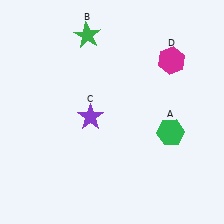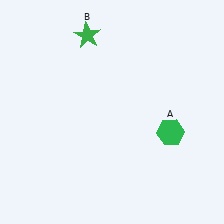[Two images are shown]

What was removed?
The magenta hexagon (D), the purple star (C) were removed in Image 2.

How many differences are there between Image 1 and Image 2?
There are 2 differences between the two images.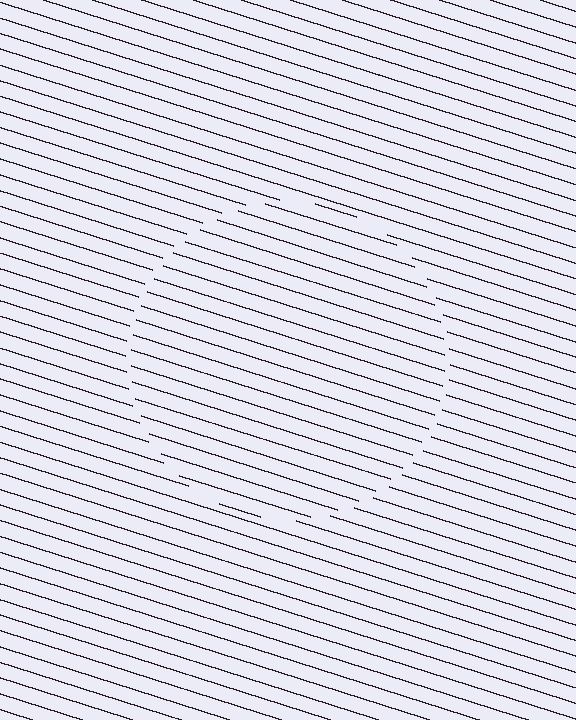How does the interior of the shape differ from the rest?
The interior of the shape contains the same grating, shifted by half a period — the contour is defined by the phase discontinuity where line-ends from the inner and outer gratings abut.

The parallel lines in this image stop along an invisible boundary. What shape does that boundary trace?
An illusory circle. The interior of the shape contains the same grating, shifted by half a period — the contour is defined by the phase discontinuity where line-ends from the inner and outer gratings abut.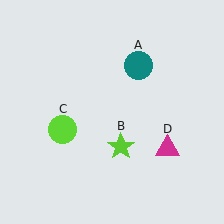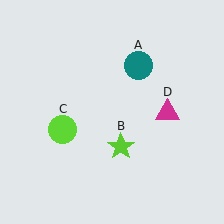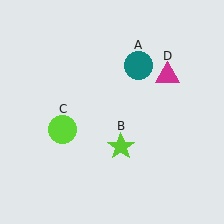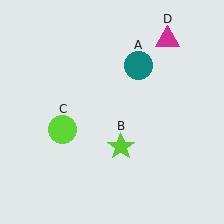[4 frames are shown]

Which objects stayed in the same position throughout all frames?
Teal circle (object A) and lime star (object B) and lime circle (object C) remained stationary.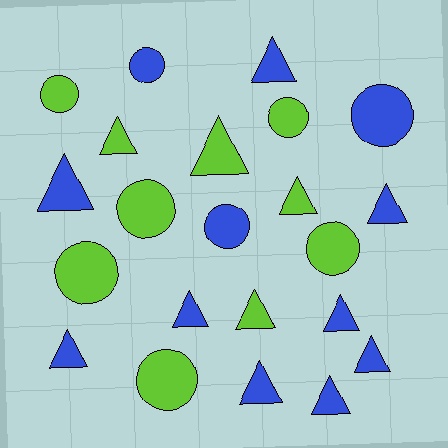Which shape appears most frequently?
Triangle, with 13 objects.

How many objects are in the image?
There are 22 objects.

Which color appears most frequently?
Blue, with 12 objects.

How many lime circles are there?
There are 6 lime circles.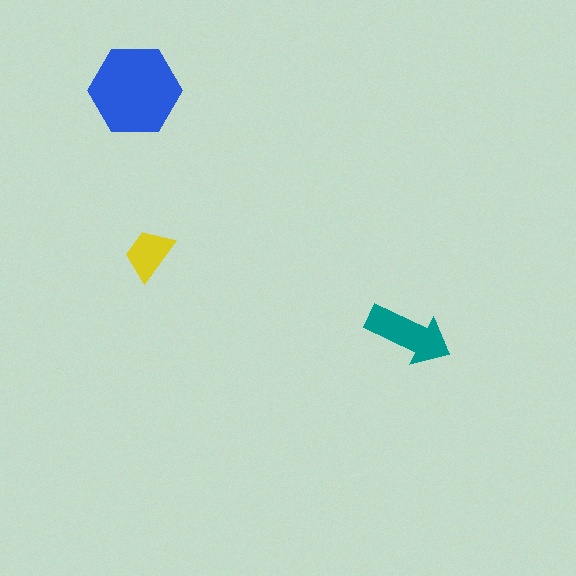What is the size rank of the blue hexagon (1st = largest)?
1st.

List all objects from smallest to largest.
The yellow trapezoid, the teal arrow, the blue hexagon.